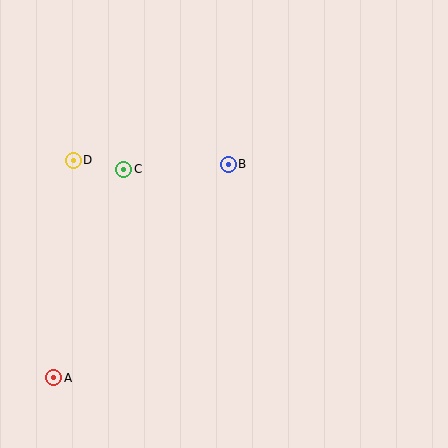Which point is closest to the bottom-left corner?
Point A is closest to the bottom-left corner.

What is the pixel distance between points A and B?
The distance between A and B is 276 pixels.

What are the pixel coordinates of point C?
Point C is at (124, 169).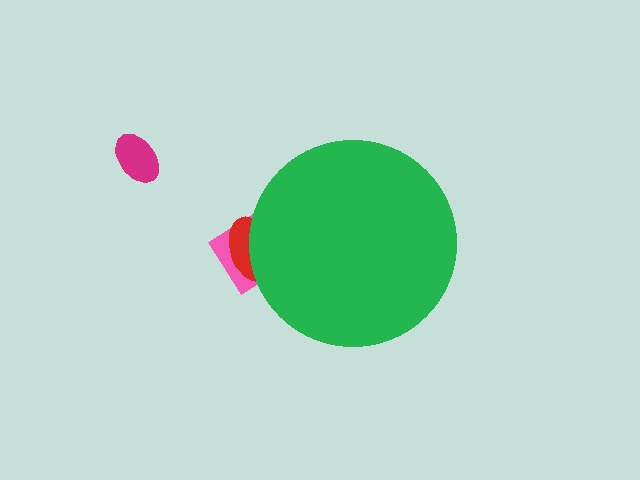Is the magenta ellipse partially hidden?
No, the magenta ellipse is fully visible.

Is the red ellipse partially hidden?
Yes, the red ellipse is partially hidden behind the green circle.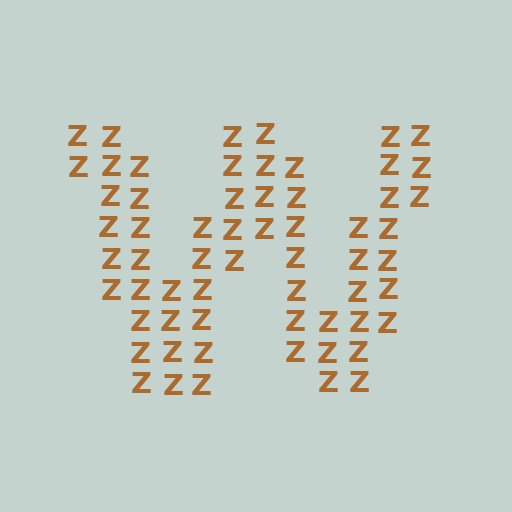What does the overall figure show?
The overall figure shows the letter W.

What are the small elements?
The small elements are letter Z's.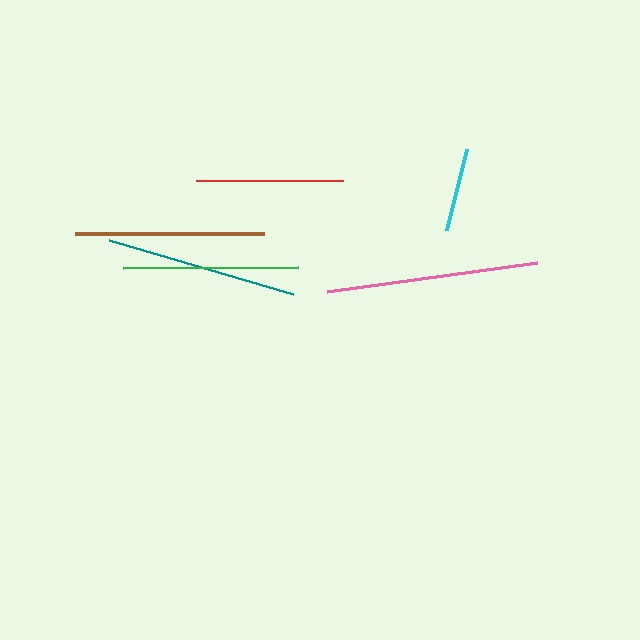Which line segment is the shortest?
The cyan line is the shortest at approximately 84 pixels.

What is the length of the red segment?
The red segment is approximately 147 pixels long.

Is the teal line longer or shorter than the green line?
The teal line is longer than the green line.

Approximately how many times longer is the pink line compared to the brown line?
The pink line is approximately 1.1 times the length of the brown line.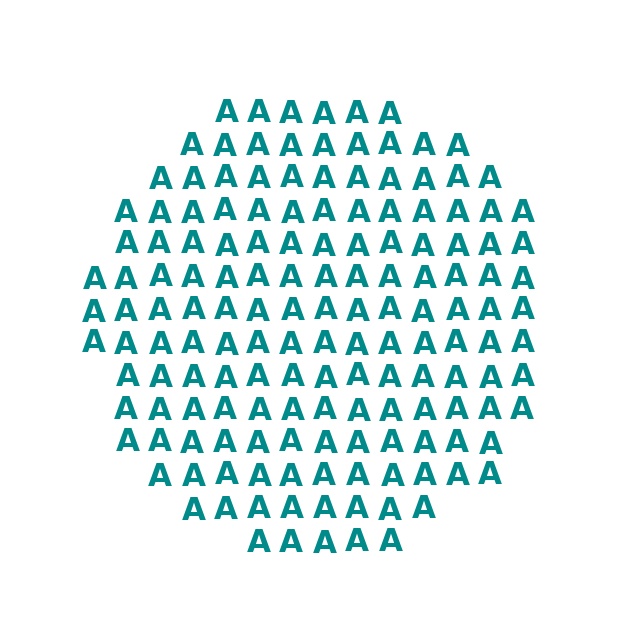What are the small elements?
The small elements are letter A's.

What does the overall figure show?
The overall figure shows a circle.